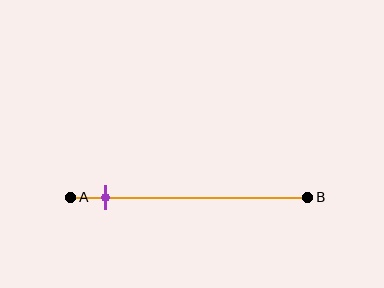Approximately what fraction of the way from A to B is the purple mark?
The purple mark is approximately 15% of the way from A to B.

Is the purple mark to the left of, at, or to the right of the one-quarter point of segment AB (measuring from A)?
The purple mark is to the left of the one-quarter point of segment AB.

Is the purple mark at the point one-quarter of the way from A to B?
No, the mark is at about 15% from A, not at the 25% one-quarter point.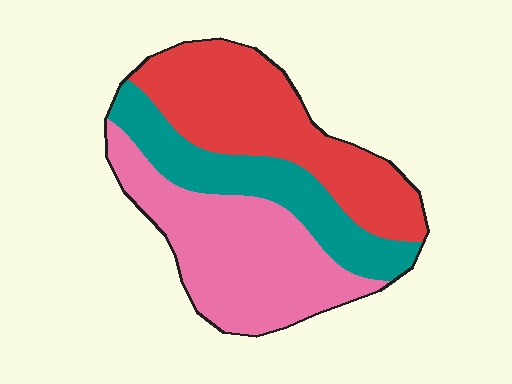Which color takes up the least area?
Teal, at roughly 25%.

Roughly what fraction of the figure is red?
Red covers 38% of the figure.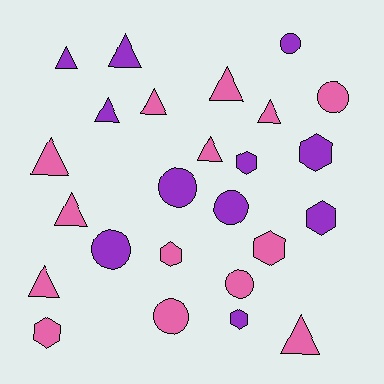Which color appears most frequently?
Pink, with 14 objects.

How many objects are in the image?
There are 25 objects.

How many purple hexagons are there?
There are 4 purple hexagons.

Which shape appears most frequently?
Triangle, with 11 objects.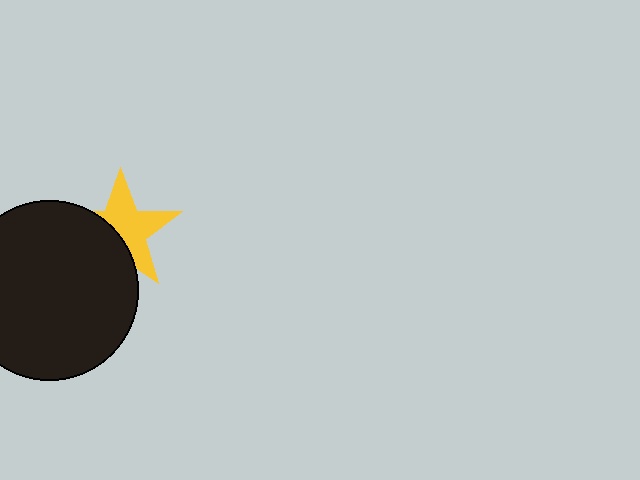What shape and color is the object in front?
The object in front is a black circle.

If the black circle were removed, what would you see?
You would see the complete yellow star.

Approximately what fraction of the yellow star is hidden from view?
Roughly 41% of the yellow star is hidden behind the black circle.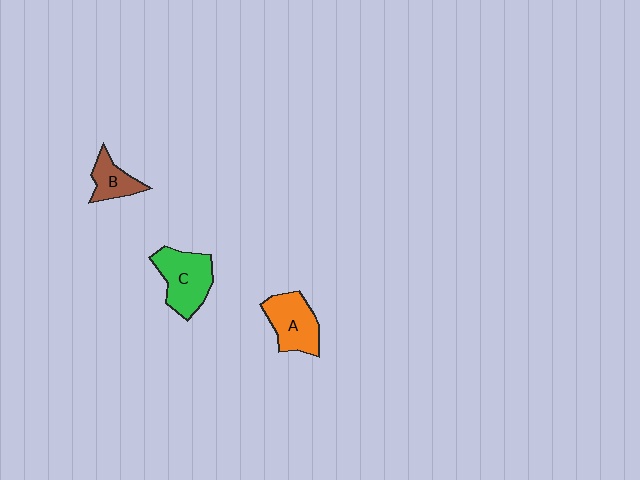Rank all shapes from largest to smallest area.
From largest to smallest: C (green), A (orange), B (brown).